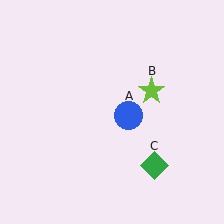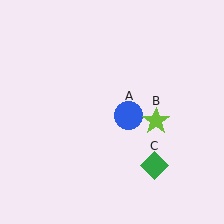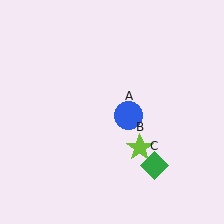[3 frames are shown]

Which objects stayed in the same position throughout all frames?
Blue circle (object A) and green diamond (object C) remained stationary.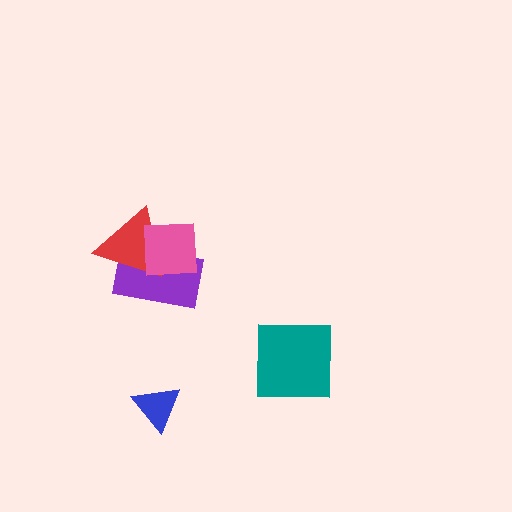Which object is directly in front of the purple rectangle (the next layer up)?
The red triangle is directly in front of the purple rectangle.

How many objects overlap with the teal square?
0 objects overlap with the teal square.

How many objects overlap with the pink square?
2 objects overlap with the pink square.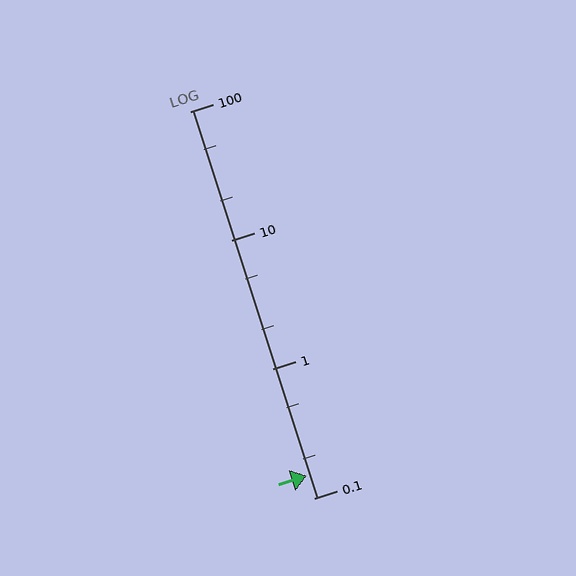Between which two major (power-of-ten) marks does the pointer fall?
The pointer is between 0.1 and 1.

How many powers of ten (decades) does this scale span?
The scale spans 3 decades, from 0.1 to 100.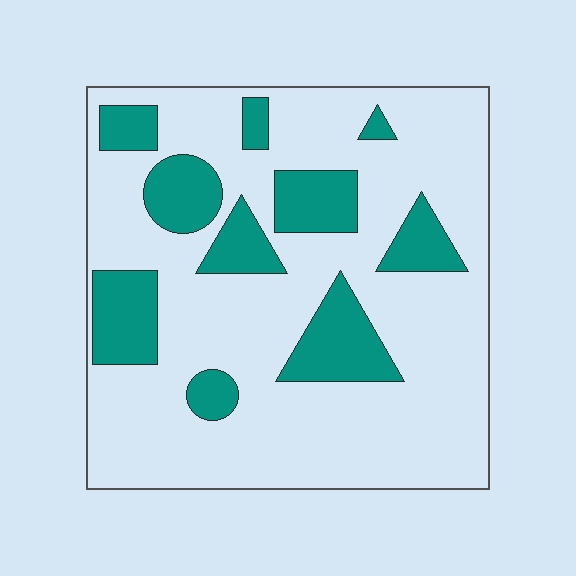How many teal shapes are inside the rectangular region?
10.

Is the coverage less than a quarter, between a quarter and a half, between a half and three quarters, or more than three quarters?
Less than a quarter.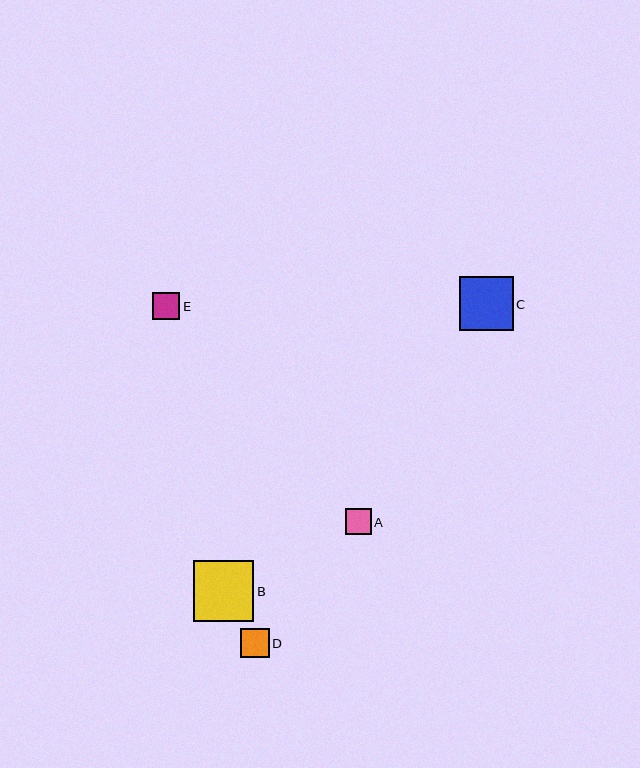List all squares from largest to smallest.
From largest to smallest: B, C, D, E, A.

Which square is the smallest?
Square A is the smallest with a size of approximately 26 pixels.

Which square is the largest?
Square B is the largest with a size of approximately 61 pixels.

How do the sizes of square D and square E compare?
Square D and square E are approximately the same size.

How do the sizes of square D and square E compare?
Square D and square E are approximately the same size.